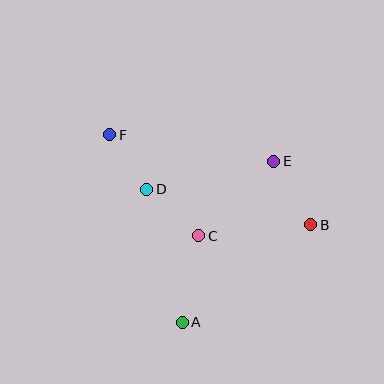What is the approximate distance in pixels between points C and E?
The distance between C and E is approximately 106 pixels.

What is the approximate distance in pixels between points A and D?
The distance between A and D is approximately 137 pixels.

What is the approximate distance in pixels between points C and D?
The distance between C and D is approximately 70 pixels.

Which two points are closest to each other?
Points D and F are closest to each other.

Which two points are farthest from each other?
Points B and F are farthest from each other.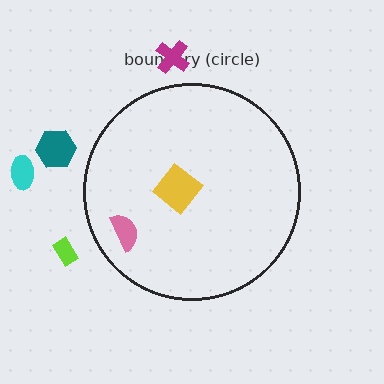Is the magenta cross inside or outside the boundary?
Outside.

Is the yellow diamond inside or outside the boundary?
Inside.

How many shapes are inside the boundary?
2 inside, 4 outside.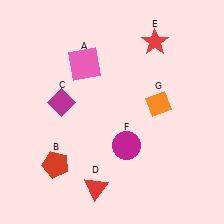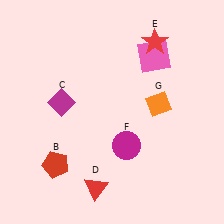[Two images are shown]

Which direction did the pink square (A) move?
The pink square (A) moved right.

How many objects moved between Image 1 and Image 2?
1 object moved between the two images.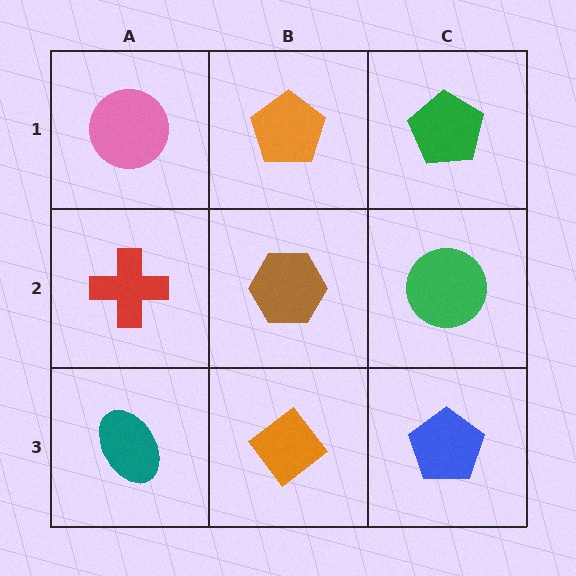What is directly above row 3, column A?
A red cross.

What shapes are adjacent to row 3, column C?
A green circle (row 2, column C), an orange diamond (row 3, column B).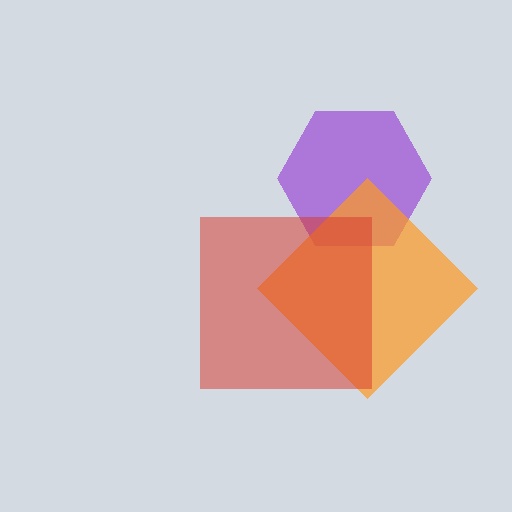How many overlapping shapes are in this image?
There are 3 overlapping shapes in the image.